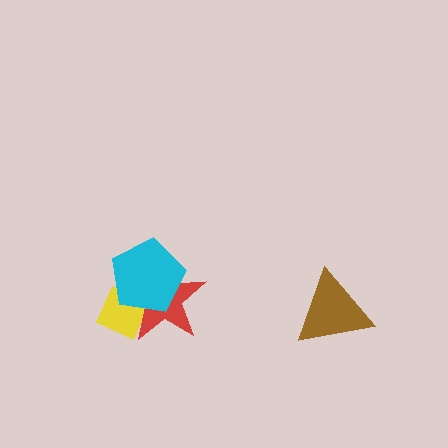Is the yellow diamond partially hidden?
Yes, it is partially covered by another shape.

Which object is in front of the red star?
The cyan pentagon is in front of the red star.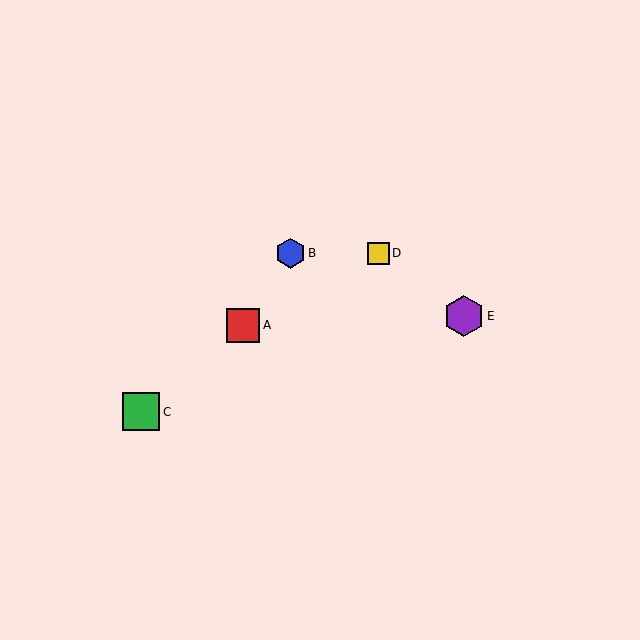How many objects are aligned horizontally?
2 objects (B, D) are aligned horizontally.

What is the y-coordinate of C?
Object C is at y≈412.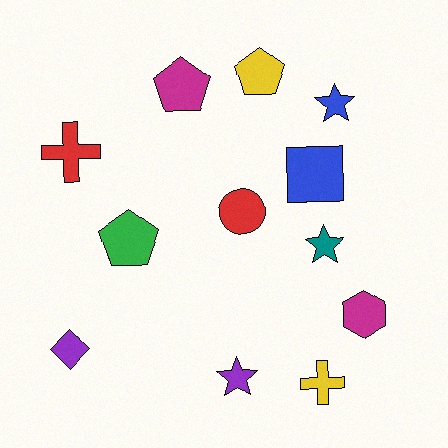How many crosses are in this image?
There are 2 crosses.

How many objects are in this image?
There are 12 objects.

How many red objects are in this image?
There are 2 red objects.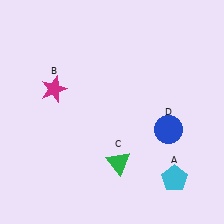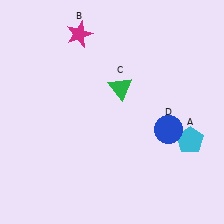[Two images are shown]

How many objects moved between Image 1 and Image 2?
3 objects moved between the two images.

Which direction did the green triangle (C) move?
The green triangle (C) moved up.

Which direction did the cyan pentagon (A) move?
The cyan pentagon (A) moved up.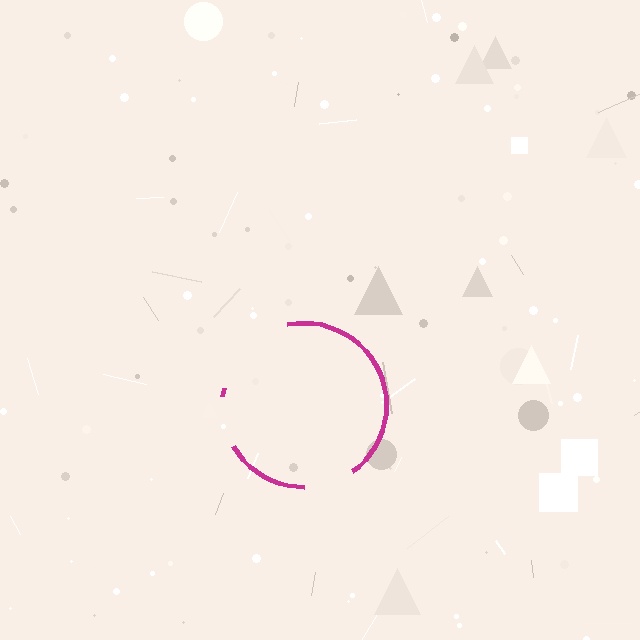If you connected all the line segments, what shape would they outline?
They would outline a circle.